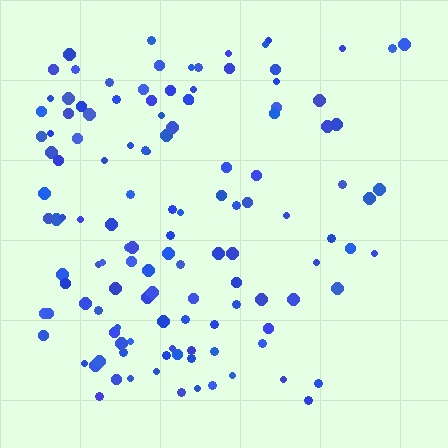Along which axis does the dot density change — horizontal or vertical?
Horizontal.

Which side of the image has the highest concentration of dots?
The left.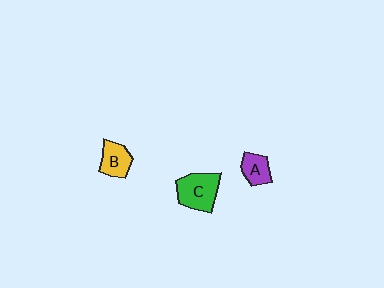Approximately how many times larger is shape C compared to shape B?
Approximately 1.5 times.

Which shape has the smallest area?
Shape A (purple).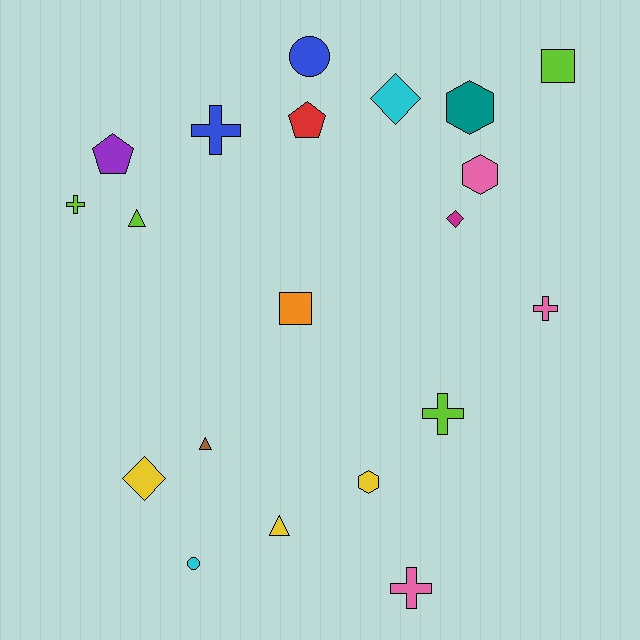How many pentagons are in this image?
There are 2 pentagons.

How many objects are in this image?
There are 20 objects.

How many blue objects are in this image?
There are 2 blue objects.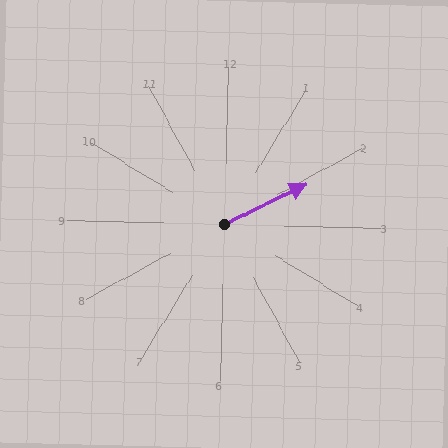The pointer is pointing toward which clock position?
Roughly 2 o'clock.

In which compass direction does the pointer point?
Northeast.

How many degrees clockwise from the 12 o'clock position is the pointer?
Approximately 63 degrees.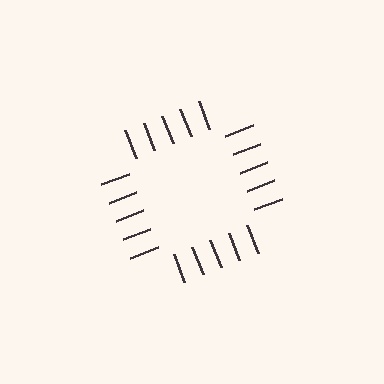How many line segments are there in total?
20 — 5 along each of the 4 edges.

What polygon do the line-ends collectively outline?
An illusory square — the line segments terminate on its edges but no continuous stroke is drawn.